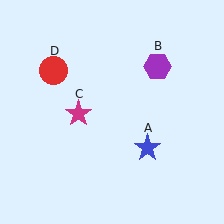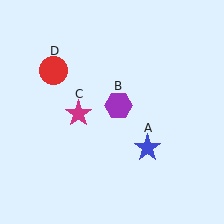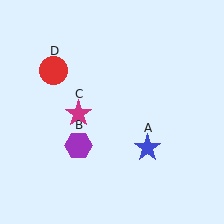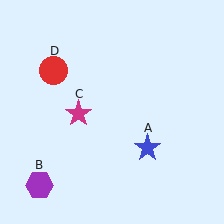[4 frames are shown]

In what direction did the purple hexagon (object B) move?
The purple hexagon (object B) moved down and to the left.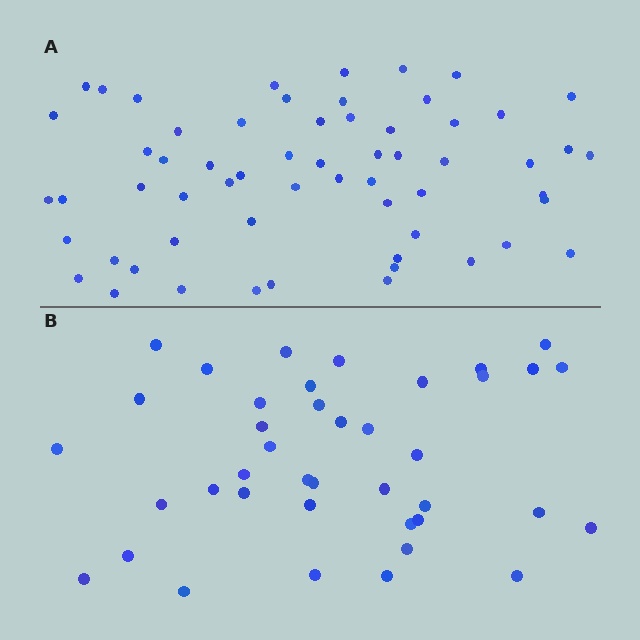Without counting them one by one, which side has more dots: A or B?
Region A (the top region) has more dots.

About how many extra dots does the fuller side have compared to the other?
Region A has approximately 20 more dots than region B.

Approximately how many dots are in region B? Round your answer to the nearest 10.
About 40 dots.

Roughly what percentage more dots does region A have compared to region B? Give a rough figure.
About 50% more.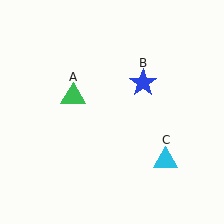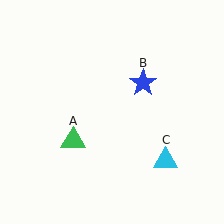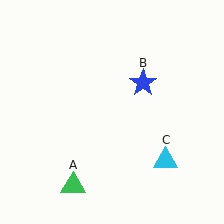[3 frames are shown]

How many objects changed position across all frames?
1 object changed position: green triangle (object A).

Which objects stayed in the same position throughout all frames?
Blue star (object B) and cyan triangle (object C) remained stationary.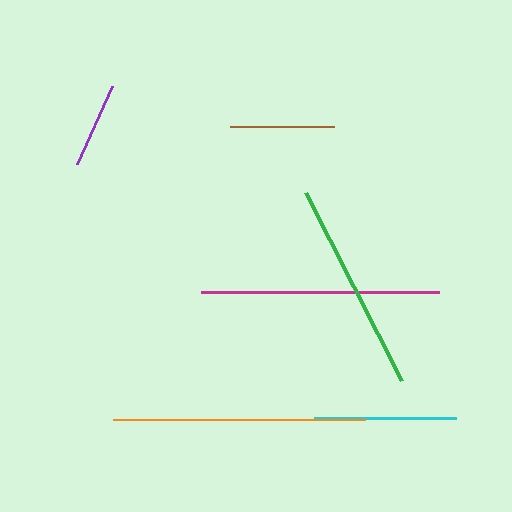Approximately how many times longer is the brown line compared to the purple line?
The brown line is approximately 1.2 times the length of the purple line.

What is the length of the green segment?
The green segment is approximately 211 pixels long.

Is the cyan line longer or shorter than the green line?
The green line is longer than the cyan line.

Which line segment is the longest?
The orange line is the longest at approximately 252 pixels.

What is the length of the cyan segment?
The cyan segment is approximately 142 pixels long.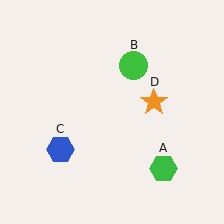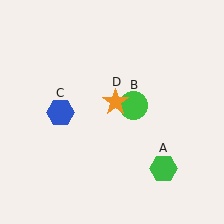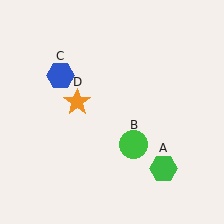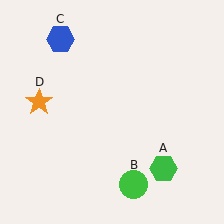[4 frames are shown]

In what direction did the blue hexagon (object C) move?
The blue hexagon (object C) moved up.